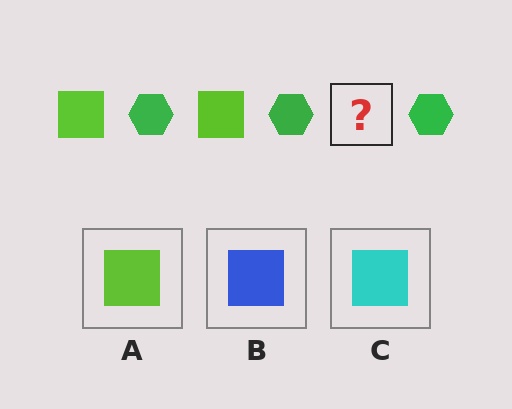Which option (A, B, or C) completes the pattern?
A.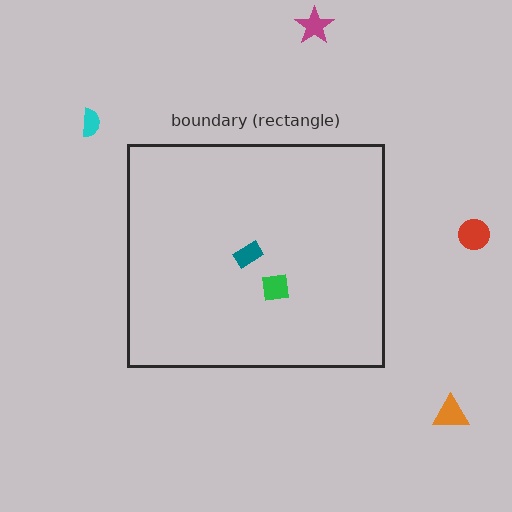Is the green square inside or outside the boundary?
Inside.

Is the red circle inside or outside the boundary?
Outside.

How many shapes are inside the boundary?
2 inside, 4 outside.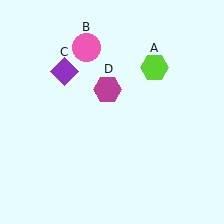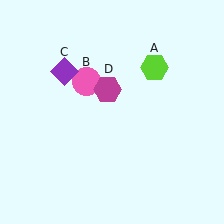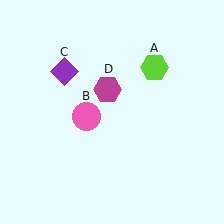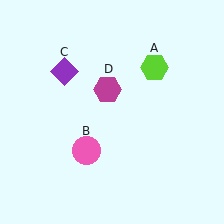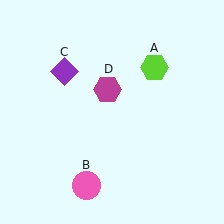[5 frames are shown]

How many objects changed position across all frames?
1 object changed position: pink circle (object B).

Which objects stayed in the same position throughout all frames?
Lime hexagon (object A) and purple diamond (object C) and magenta hexagon (object D) remained stationary.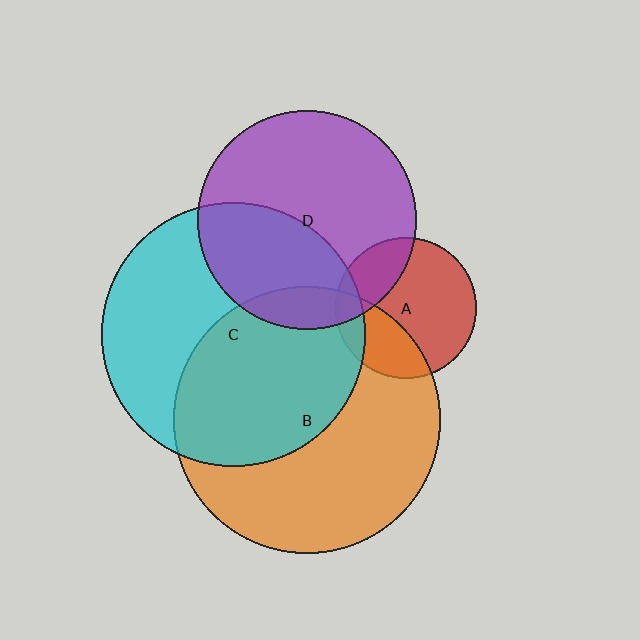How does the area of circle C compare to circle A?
Approximately 3.5 times.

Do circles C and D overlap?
Yes.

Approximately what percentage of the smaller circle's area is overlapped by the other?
Approximately 40%.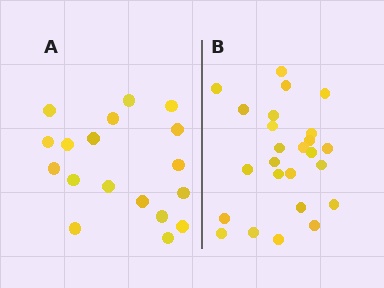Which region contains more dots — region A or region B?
Region B (the right region) has more dots.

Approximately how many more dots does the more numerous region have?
Region B has roughly 8 or so more dots than region A.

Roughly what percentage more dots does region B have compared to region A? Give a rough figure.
About 40% more.